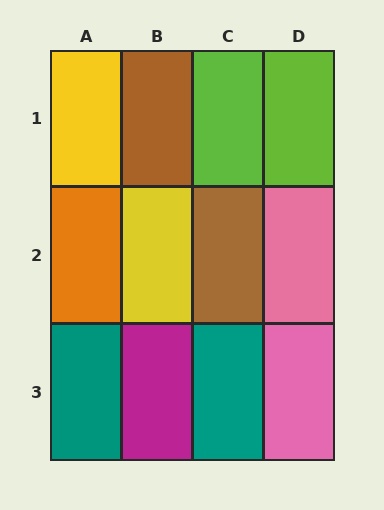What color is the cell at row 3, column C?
Teal.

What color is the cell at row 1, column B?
Brown.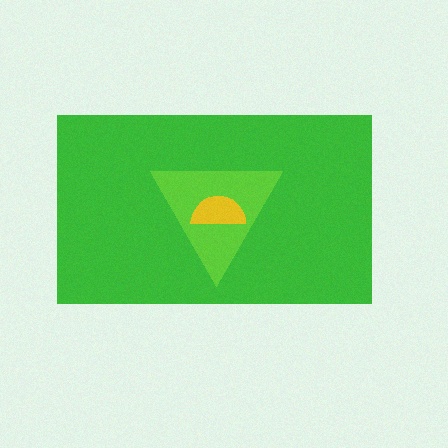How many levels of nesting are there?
3.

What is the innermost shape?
The yellow semicircle.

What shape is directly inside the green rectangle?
The lime triangle.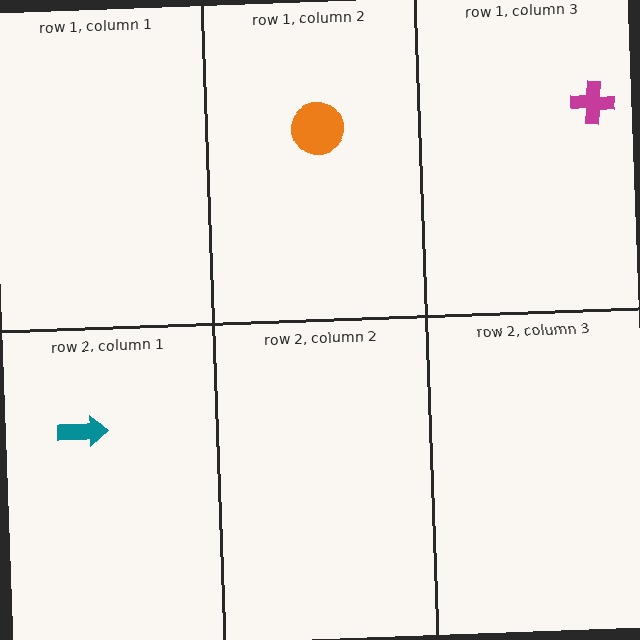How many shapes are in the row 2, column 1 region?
1.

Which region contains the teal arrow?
The row 2, column 1 region.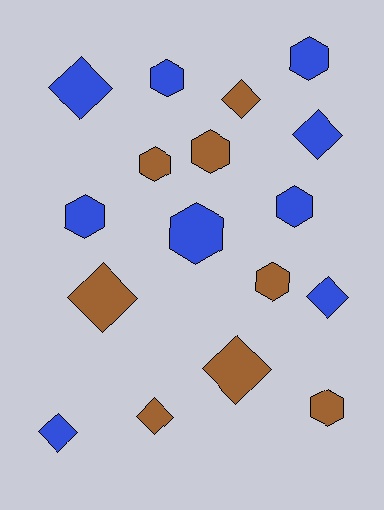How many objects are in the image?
There are 17 objects.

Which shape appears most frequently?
Hexagon, with 9 objects.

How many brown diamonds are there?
There are 4 brown diamonds.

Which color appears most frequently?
Blue, with 9 objects.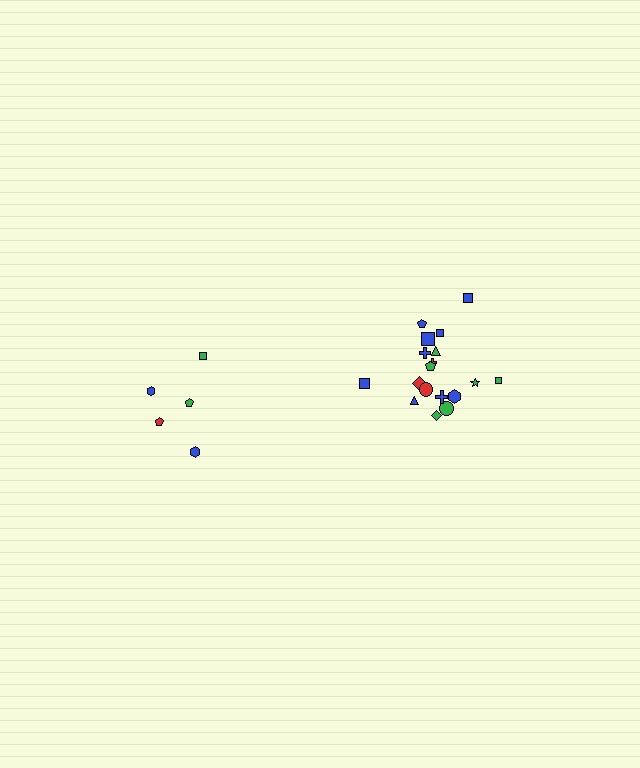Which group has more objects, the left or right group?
The right group.